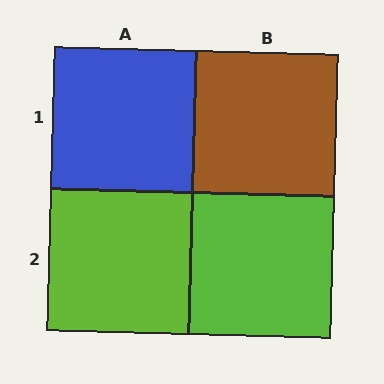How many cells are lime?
2 cells are lime.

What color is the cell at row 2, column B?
Lime.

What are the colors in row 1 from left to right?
Blue, brown.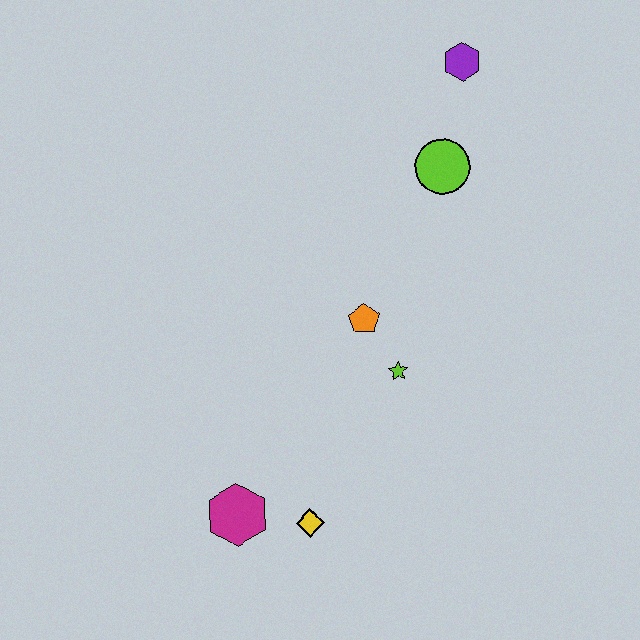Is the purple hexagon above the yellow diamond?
Yes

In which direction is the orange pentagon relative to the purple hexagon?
The orange pentagon is below the purple hexagon.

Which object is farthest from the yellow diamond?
The purple hexagon is farthest from the yellow diamond.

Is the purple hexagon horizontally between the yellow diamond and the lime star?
No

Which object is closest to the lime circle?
The purple hexagon is closest to the lime circle.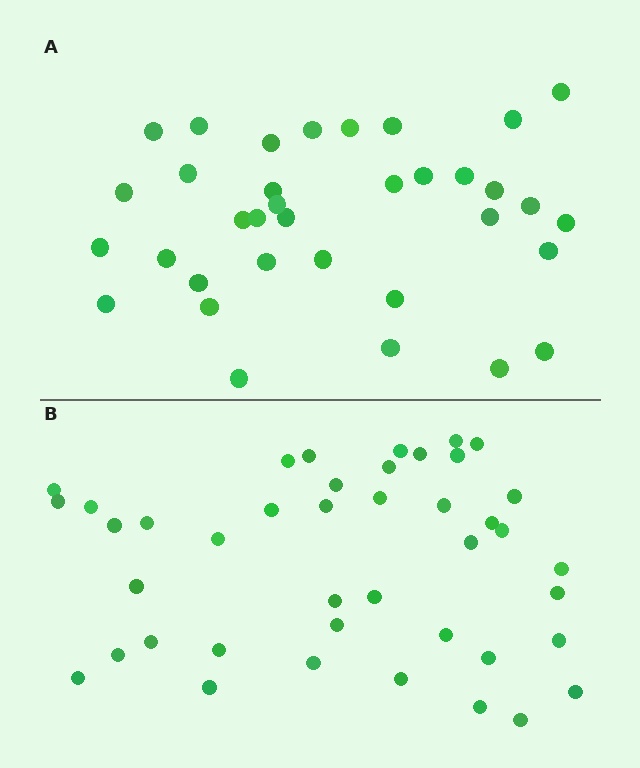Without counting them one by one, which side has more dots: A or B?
Region B (the bottom region) has more dots.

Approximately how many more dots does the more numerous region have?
Region B has roughly 8 or so more dots than region A.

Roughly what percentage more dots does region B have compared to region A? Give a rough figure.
About 20% more.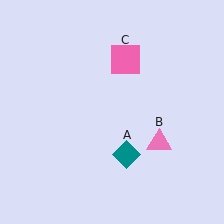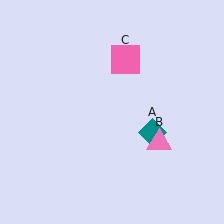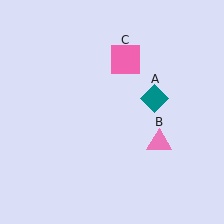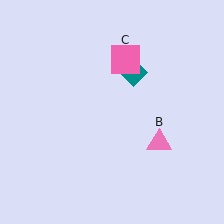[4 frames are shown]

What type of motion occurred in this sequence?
The teal diamond (object A) rotated counterclockwise around the center of the scene.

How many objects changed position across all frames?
1 object changed position: teal diamond (object A).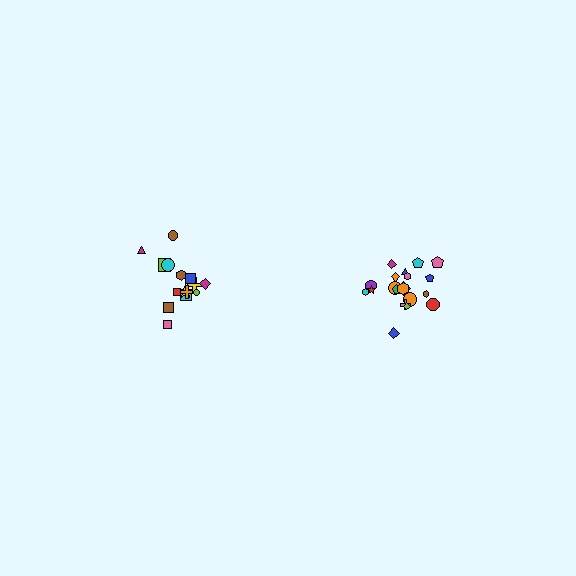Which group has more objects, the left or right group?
The right group.